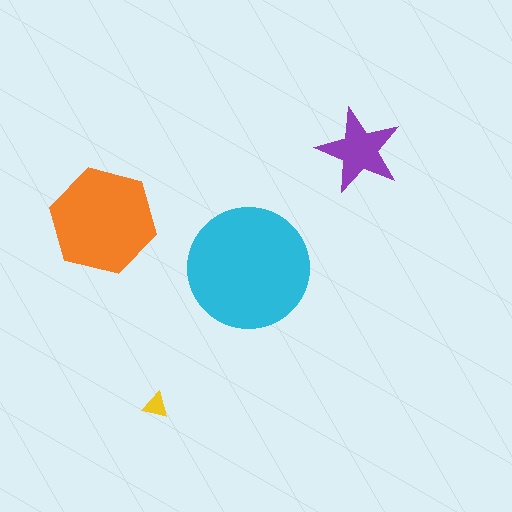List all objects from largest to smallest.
The cyan circle, the orange hexagon, the purple star, the yellow triangle.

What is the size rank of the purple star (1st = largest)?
3rd.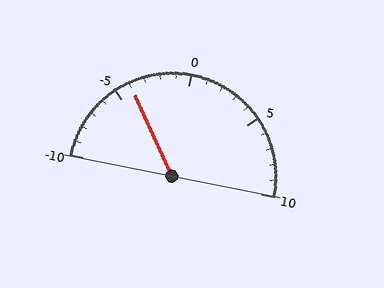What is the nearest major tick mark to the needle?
The nearest major tick mark is -5.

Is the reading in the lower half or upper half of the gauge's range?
The reading is in the lower half of the range (-10 to 10).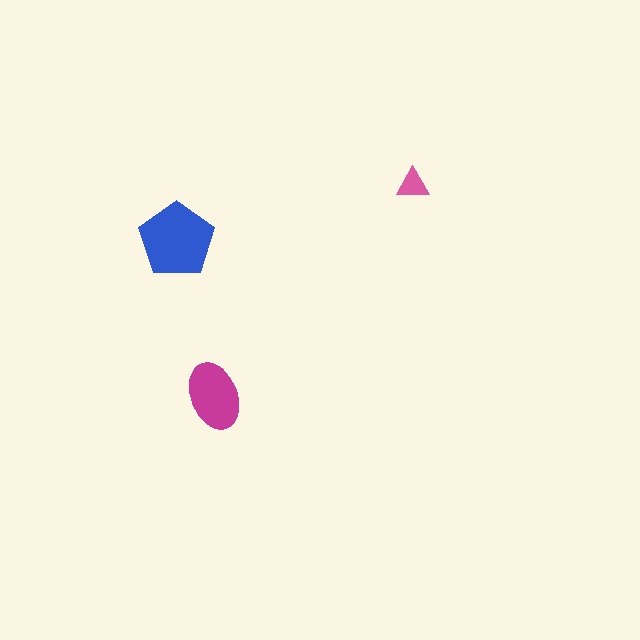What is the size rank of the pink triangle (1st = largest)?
3rd.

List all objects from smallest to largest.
The pink triangle, the magenta ellipse, the blue pentagon.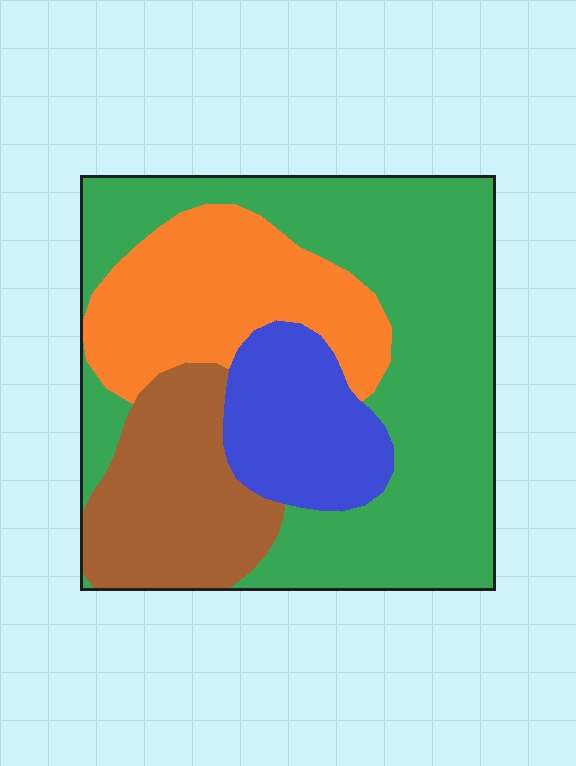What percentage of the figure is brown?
Brown covers roughly 20% of the figure.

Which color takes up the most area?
Green, at roughly 45%.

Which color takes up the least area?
Blue, at roughly 15%.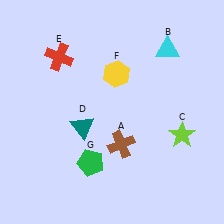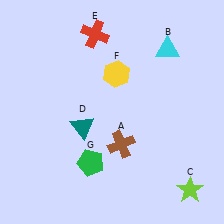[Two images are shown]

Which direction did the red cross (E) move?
The red cross (E) moved right.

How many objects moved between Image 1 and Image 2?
2 objects moved between the two images.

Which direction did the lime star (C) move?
The lime star (C) moved down.